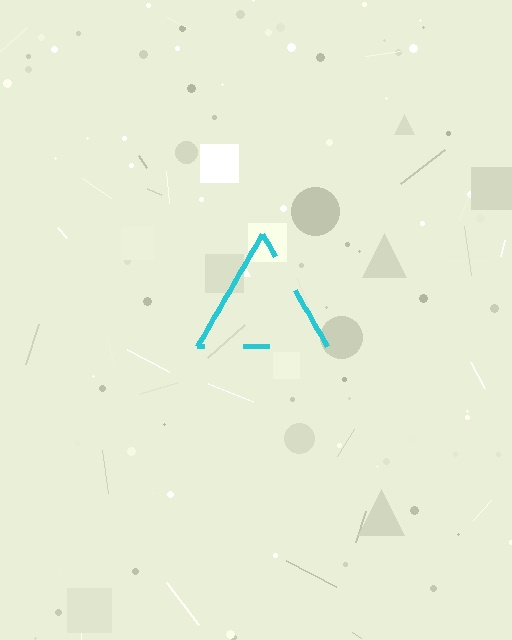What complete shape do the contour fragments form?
The contour fragments form a triangle.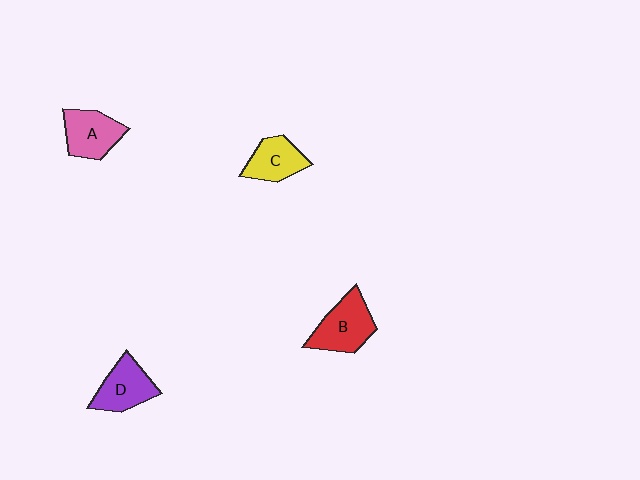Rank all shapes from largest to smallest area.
From largest to smallest: B (red), A (pink), D (purple), C (yellow).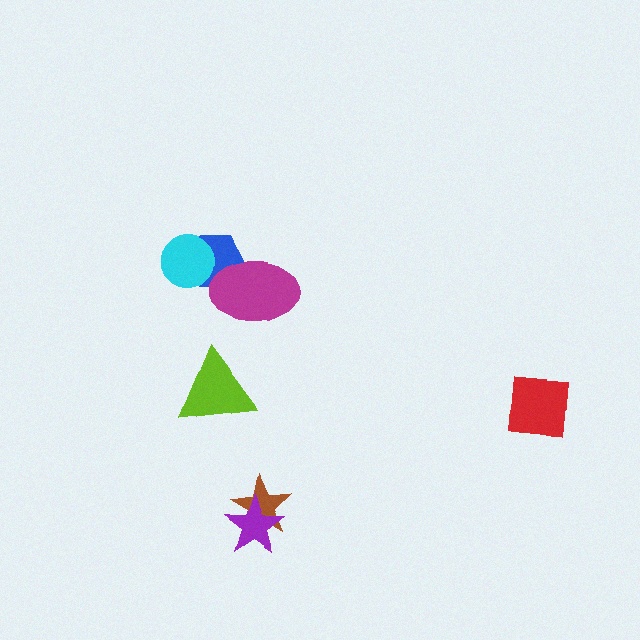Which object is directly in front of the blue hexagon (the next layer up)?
The cyan circle is directly in front of the blue hexagon.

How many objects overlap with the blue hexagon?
2 objects overlap with the blue hexagon.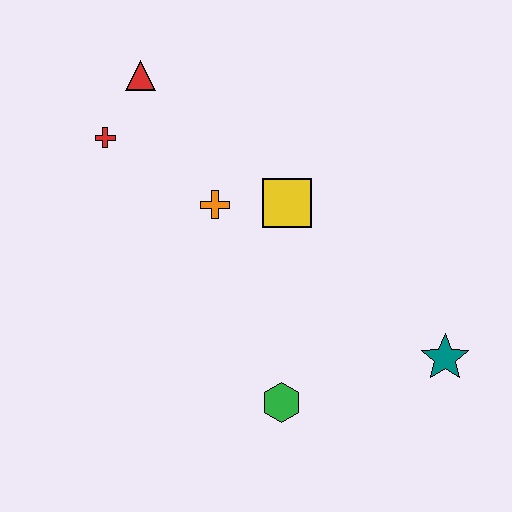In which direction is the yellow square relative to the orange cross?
The yellow square is to the right of the orange cross.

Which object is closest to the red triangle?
The red cross is closest to the red triangle.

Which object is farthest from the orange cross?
The teal star is farthest from the orange cross.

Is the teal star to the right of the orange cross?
Yes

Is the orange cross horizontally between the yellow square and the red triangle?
Yes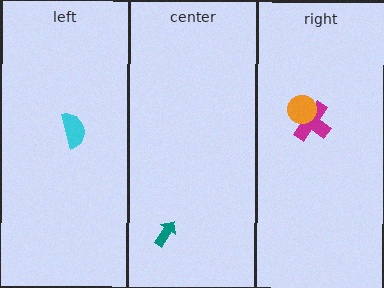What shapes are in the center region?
The teal arrow.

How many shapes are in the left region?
1.